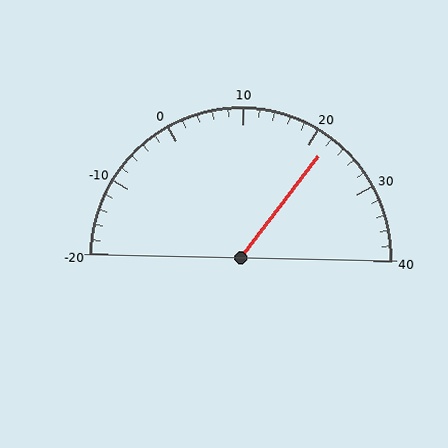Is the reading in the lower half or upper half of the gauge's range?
The reading is in the upper half of the range (-20 to 40).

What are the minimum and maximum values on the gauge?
The gauge ranges from -20 to 40.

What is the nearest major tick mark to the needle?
The nearest major tick mark is 20.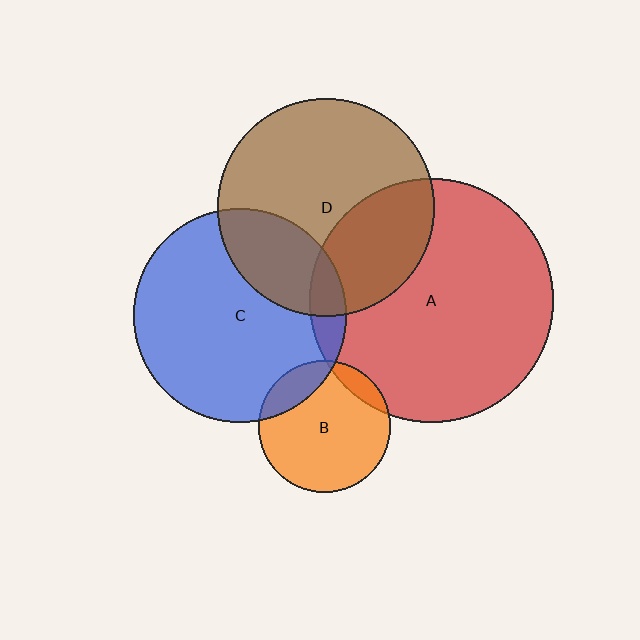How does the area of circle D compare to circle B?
Approximately 2.7 times.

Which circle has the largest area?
Circle A (red).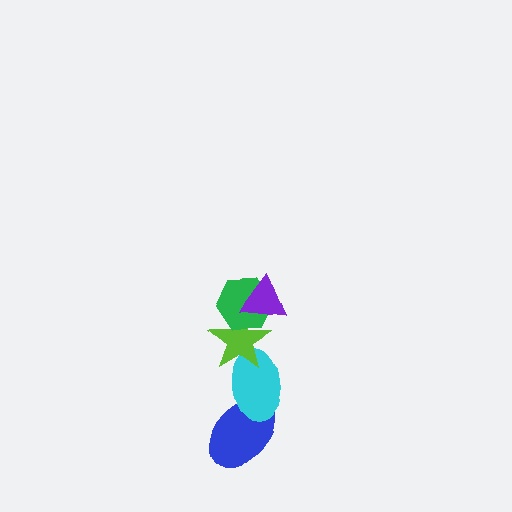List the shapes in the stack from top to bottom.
From top to bottom: the purple triangle, the green hexagon, the lime star, the cyan ellipse, the blue ellipse.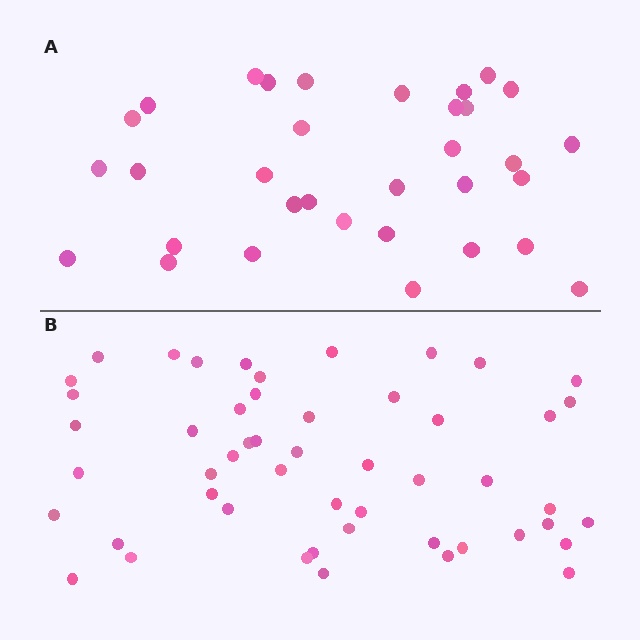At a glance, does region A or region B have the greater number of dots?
Region B (the bottom region) has more dots.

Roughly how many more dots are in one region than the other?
Region B has approximately 20 more dots than region A.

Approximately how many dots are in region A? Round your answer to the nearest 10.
About 30 dots. (The exact count is 33, which rounds to 30.)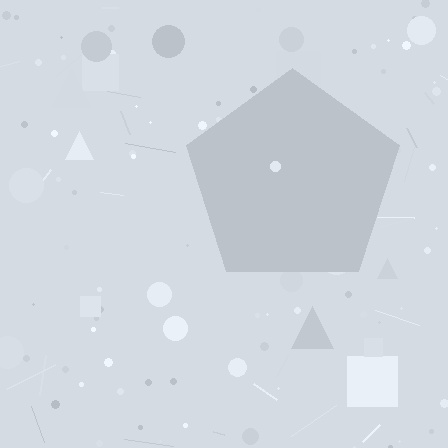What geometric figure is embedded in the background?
A pentagon is embedded in the background.